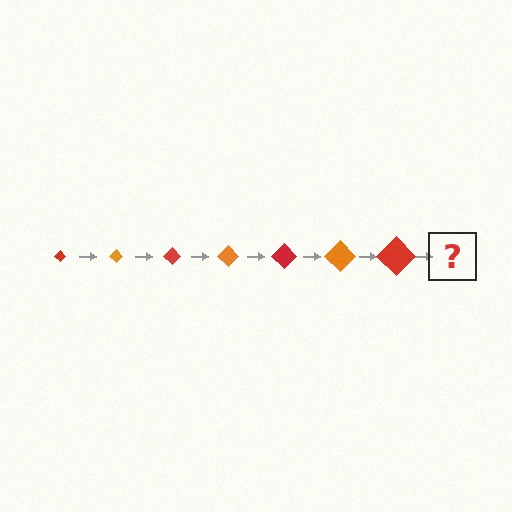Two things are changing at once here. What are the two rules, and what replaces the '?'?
The two rules are that the diamond grows larger each step and the color cycles through red and orange. The '?' should be an orange diamond, larger than the previous one.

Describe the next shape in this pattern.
It should be an orange diamond, larger than the previous one.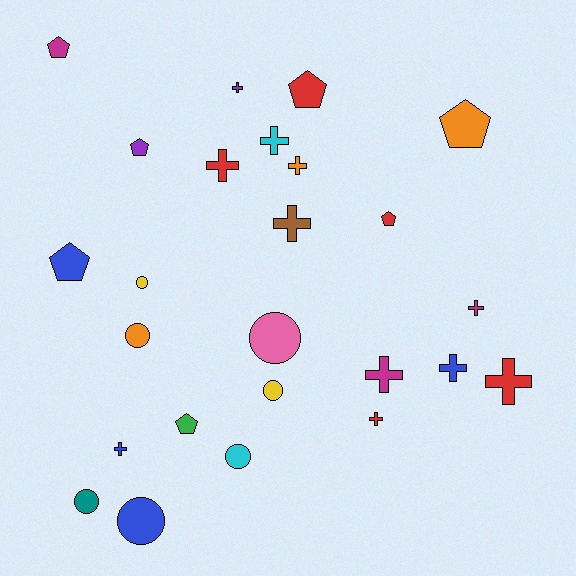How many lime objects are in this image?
There are no lime objects.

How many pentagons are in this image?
There are 7 pentagons.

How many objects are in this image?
There are 25 objects.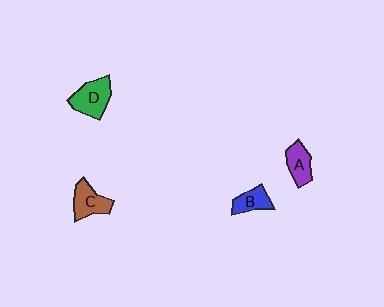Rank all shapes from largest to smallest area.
From largest to smallest: D (green), C (brown), A (purple), B (blue).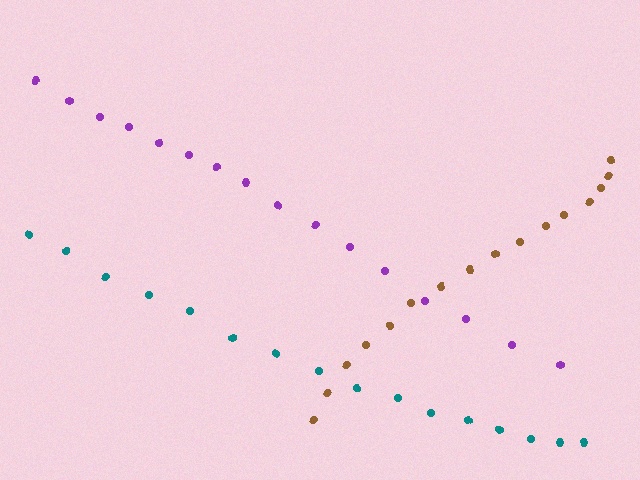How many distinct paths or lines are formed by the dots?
There are 3 distinct paths.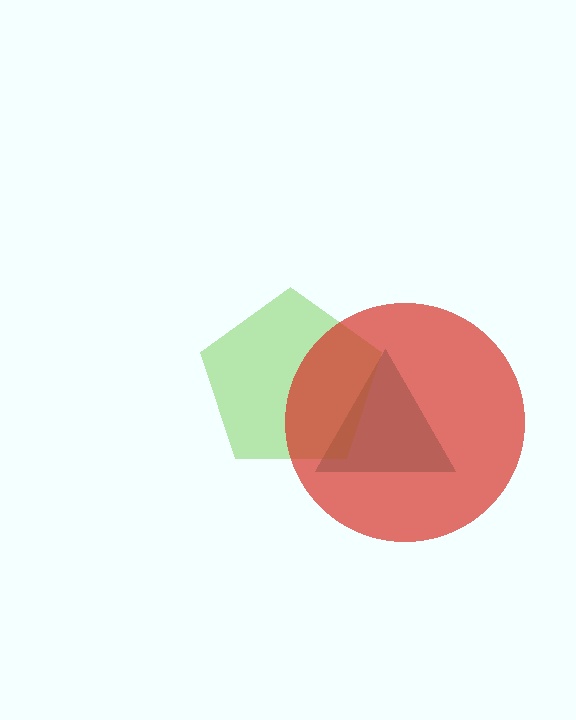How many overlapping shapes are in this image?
There are 3 overlapping shapes in the image.